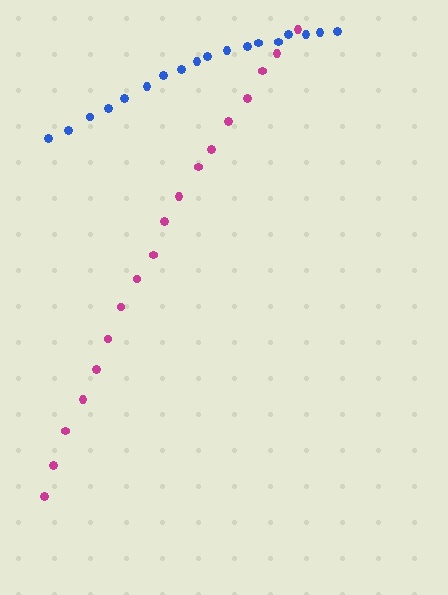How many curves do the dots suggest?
There are 2 distinct paths.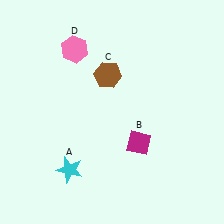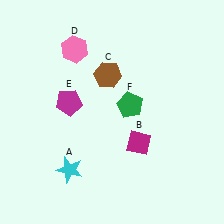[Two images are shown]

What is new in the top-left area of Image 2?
A magenta pentagon (E) was added in the top-left area of Image 2.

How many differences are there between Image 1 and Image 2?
There are 2 differences between the two images.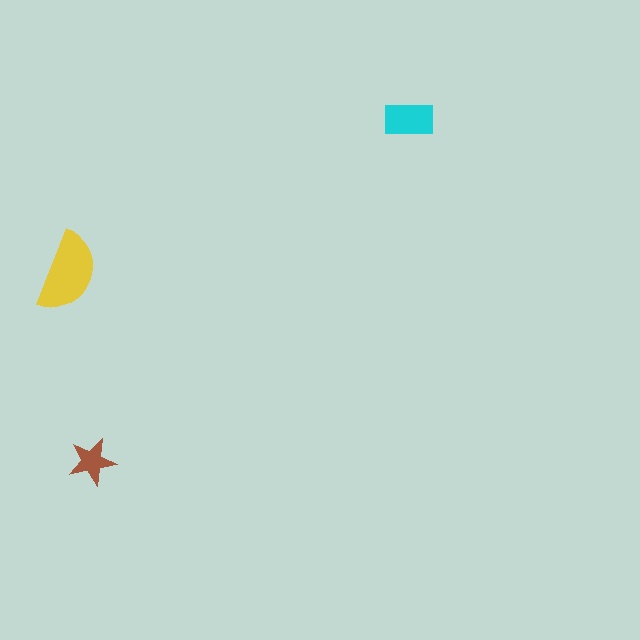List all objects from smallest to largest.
The brown star, the cyan rectangle, the yellow semicircle.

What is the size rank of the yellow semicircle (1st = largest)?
1st.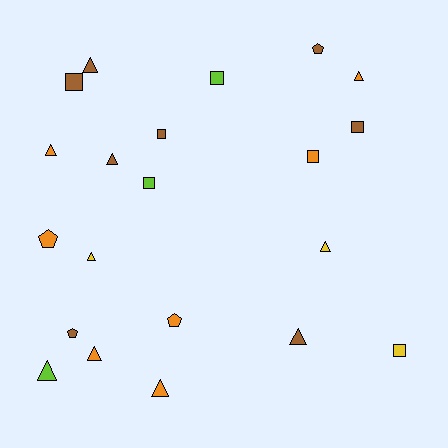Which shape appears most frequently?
Triangle, with 10 objects.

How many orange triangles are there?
There are 4 orange triangles.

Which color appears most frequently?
Brown, with 8 objects.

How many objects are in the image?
There are 21 objects.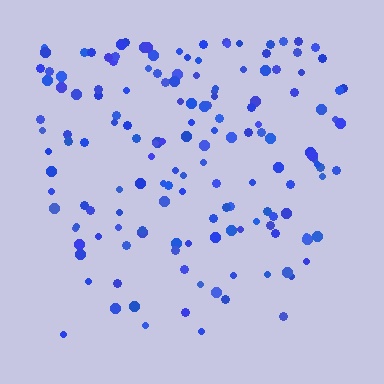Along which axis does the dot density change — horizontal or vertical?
Vertical.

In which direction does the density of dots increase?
From bottom to top, with the top side densest.